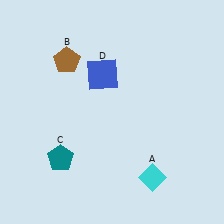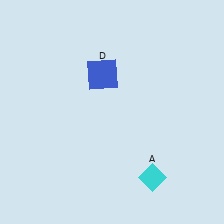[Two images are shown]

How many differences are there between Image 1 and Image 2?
There are 2 differences between the two images.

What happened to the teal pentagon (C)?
The teal pentagon (C) was removed in Image 2. It was in the bottom-left area of Image 1.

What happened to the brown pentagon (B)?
The brown pentagon (B) was removed in Image 2. It was in the top-left area of Image 1.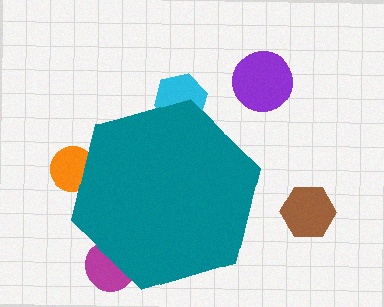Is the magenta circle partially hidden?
Yes, the magenta circle is partially hidden behind the teal hexagon.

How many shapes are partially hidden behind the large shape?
3 shapes are partially hidden.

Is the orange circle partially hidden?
Yes, the orange circle is partially hidden behind the teal hexagon.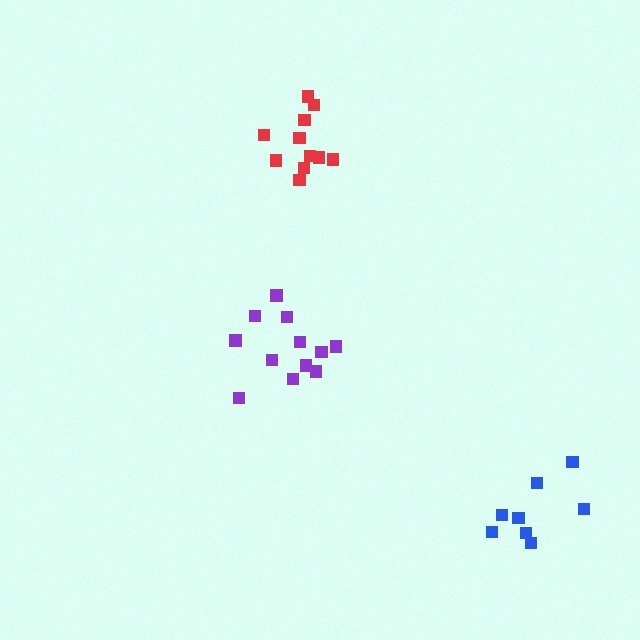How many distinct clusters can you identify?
There are 3 distinct clusters.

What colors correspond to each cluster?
The clusters are colored: red, purple, blue.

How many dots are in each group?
Group 1: 11 dots, Group 2: 12 dots, Group 3: 8 dots (31 total).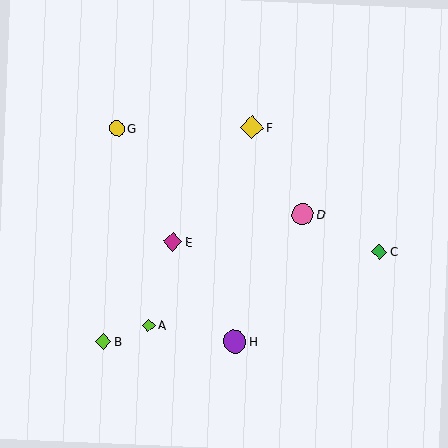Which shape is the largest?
The yellow diamond (labeled F) is the largest.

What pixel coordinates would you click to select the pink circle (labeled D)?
Click at (303, 214) to select the pink circle D.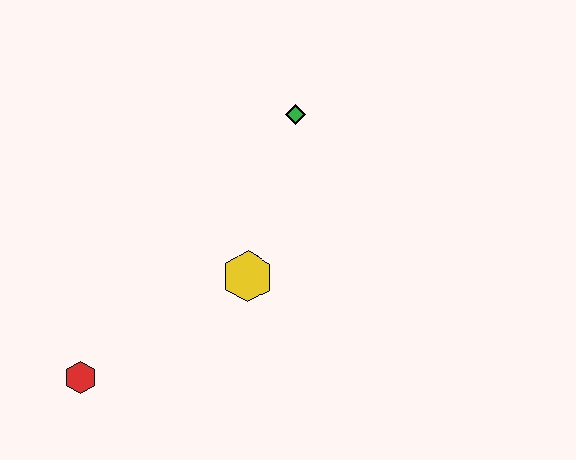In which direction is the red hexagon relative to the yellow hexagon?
The red hexagon is to the left of the yellow hexagon.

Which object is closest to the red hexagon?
The yellow hexagon is closest to the red hexagon.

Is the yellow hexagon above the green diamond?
No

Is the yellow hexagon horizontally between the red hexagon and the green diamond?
Yes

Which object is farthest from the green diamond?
The red hexagon is farthest from the green diamond.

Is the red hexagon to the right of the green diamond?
No